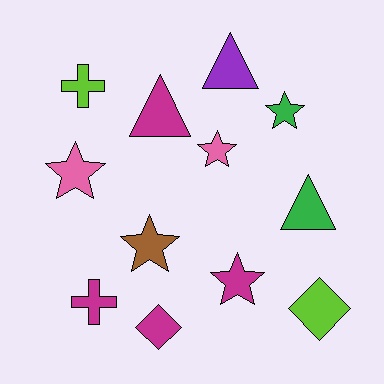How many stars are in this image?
There are 5 stars.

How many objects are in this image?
There are 12 objects.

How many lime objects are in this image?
There are 2 lime objects.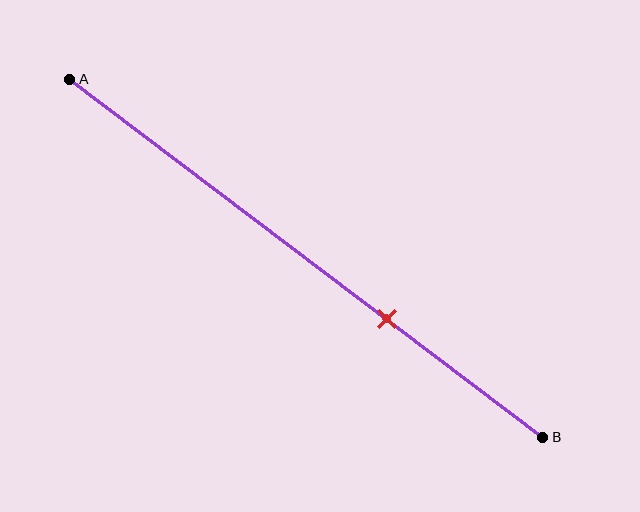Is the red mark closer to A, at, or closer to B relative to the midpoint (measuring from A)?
The red mark is closer to point B than the midpoint of segment AB.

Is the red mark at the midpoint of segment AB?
No, the mark is at about 65% from A, not at the 50% midpoint.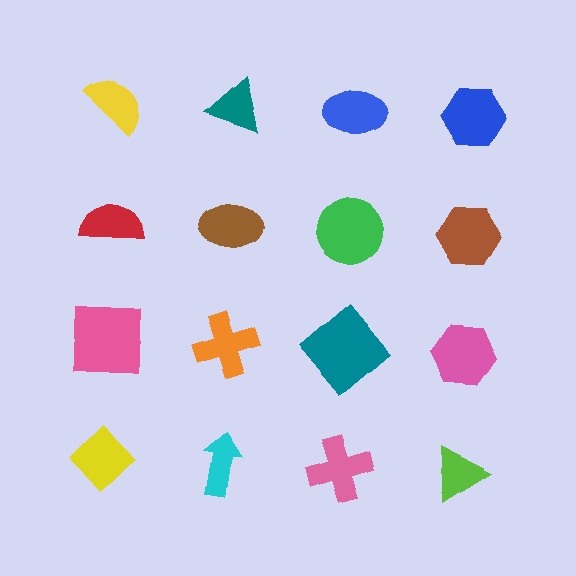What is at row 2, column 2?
A brown ellipse.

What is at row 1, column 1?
A yellow semicircle.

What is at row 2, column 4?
A brown hexagon.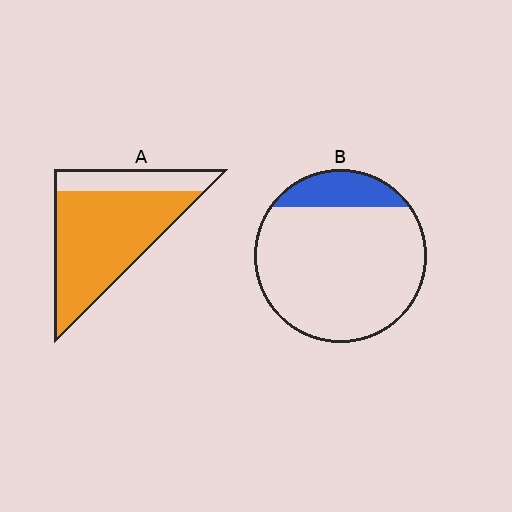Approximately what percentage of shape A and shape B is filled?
A is approximately 75% and B is approximately 15%.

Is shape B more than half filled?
No.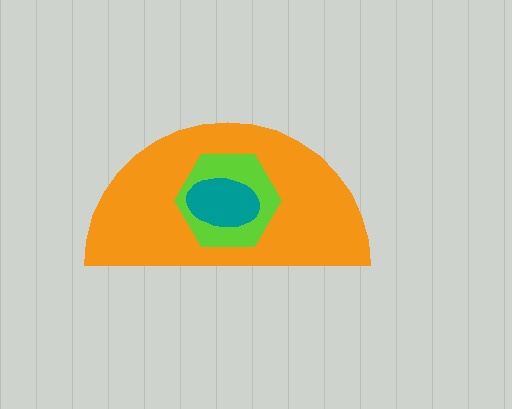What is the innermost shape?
The teal ellipse.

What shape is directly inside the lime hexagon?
The teal ellipse.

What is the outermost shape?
The orange semicircle.